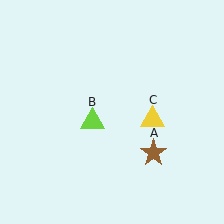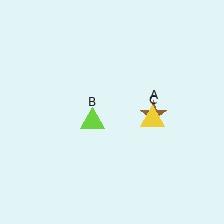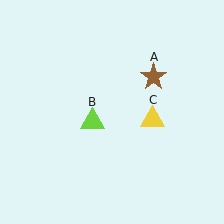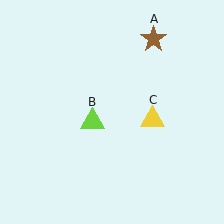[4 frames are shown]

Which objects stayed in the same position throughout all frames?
Lime triangle (object B) and yellow triangle (object C) remained stationary.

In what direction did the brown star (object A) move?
The brown star (object A) moved up.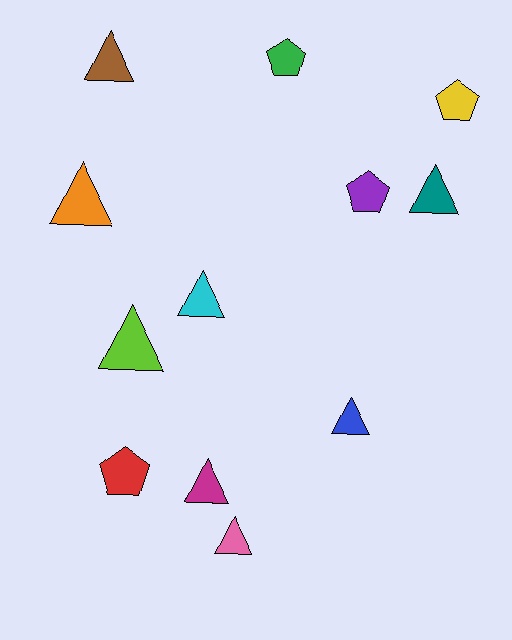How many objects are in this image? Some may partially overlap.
There are 12 objects.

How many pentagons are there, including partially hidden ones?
There are 4 pentagons.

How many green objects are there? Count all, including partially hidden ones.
There is 1 green object.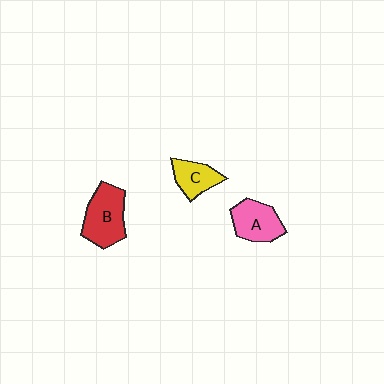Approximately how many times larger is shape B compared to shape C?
Approximately 1.6 times.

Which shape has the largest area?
Shape B (red).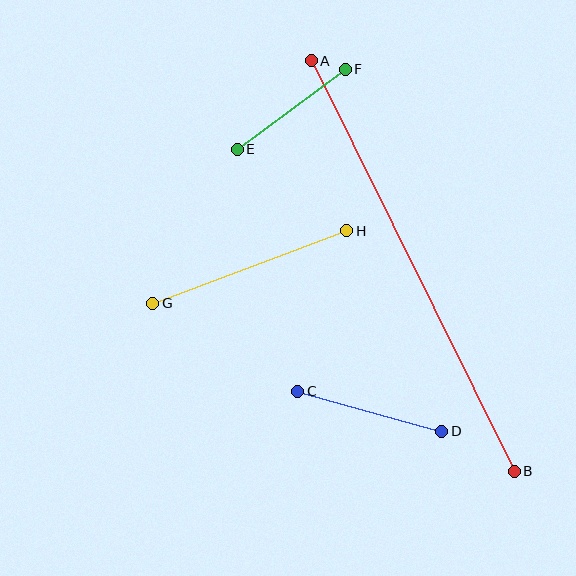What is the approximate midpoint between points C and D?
The midpoint is at approximately (370, 411) pixels.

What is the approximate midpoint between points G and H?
The midpoint is at approximately (250, 267) pixels.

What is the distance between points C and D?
The distance is approximately 150 pixels.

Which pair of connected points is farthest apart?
Points A and B are farthest apart.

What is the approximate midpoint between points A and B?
The midpoint is at approximately (413, 266) pixels.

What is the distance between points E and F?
The distance is approximately 134 pixels.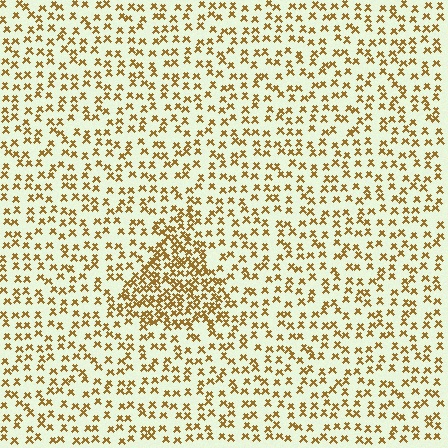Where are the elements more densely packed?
The elements are more densely packed inside the triangle boundary.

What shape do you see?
I see a triangle.